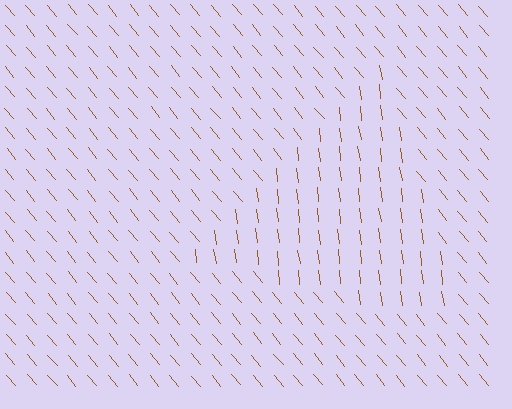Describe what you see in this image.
The image is filled with small brown line segments. A triangle region in the image has lines oriented differently from the surrounding lines, creating a visible texture boundary.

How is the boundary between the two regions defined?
The boundary is defined purely by a change in line orientation (approximately 33 degrees difference). All lines are the same color and thickness.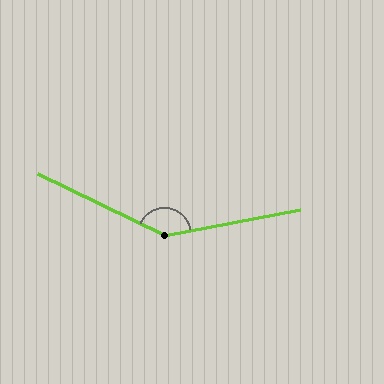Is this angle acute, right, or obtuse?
It is obtuse.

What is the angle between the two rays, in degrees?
Approximately 143 degrees.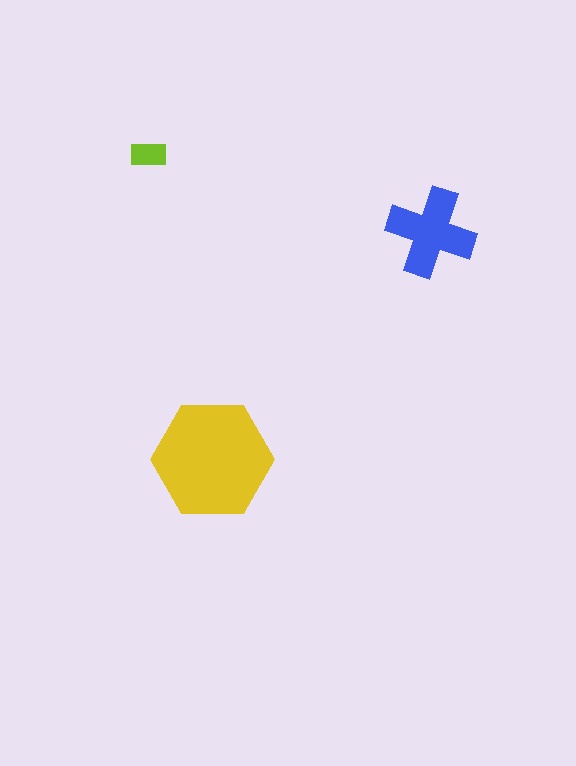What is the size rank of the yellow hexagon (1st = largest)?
1st.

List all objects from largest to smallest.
The yellow hexagon, the blue cross, the lime rectangle.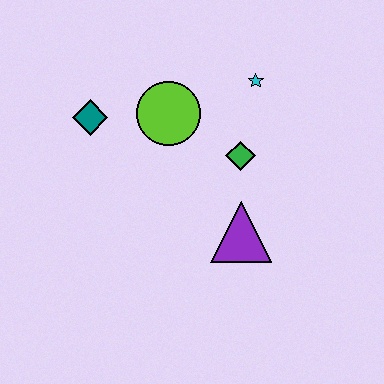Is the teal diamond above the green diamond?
Yes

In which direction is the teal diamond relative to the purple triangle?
The teal diamond is to the left of the purple triangle.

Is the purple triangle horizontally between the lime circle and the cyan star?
Yes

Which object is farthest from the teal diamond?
The purple triangle is farthest from the teal diamond.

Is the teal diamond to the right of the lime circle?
No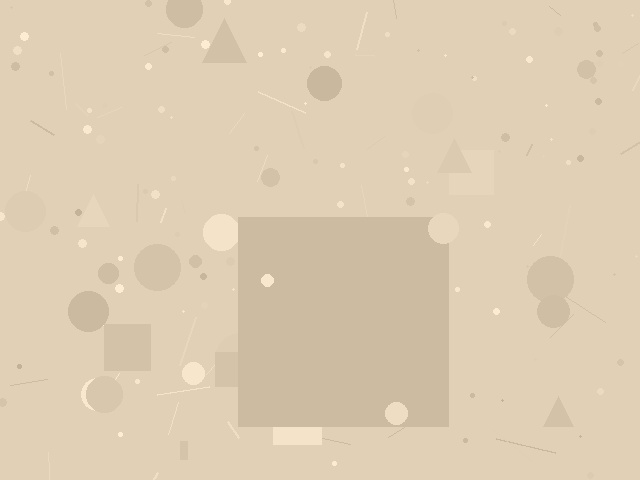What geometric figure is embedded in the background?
A square is embedded in the background.